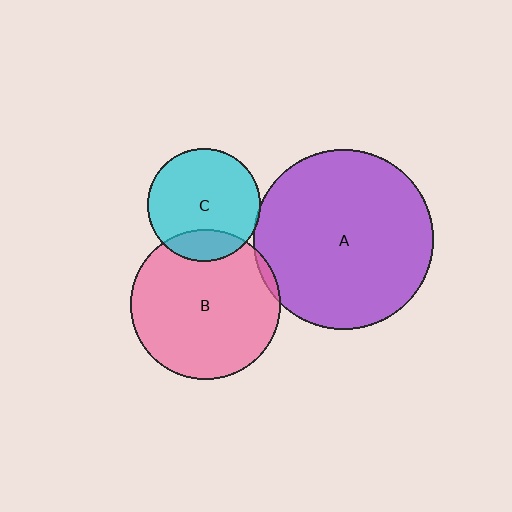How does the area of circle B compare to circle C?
Approximately 1.7 times.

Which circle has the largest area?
Circle A (purple).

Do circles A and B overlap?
Yes.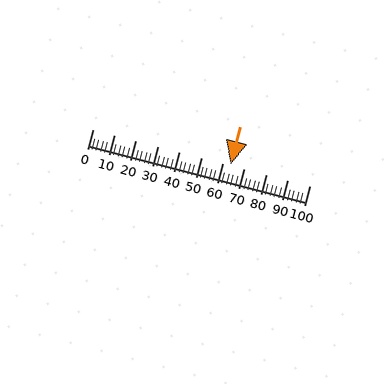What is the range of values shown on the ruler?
The ruler shows values from 0 to 100.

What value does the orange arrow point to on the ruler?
The orange arrow points to approximately 64.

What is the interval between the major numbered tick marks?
The major tick marks are spaced 10 units apart.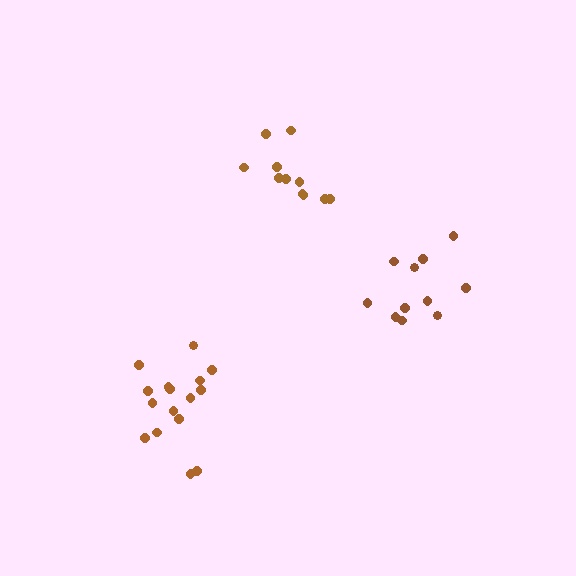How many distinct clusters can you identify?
There are 3 distinct clusters.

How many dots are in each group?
Group 1: 11 dots, Group 2: 16 dots, Group 3: 11 dots (38 total).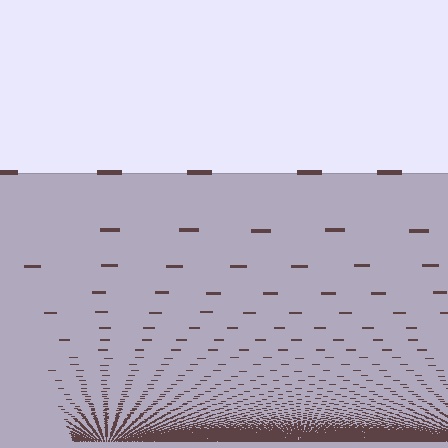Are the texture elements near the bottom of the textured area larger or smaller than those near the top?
Smaller. The gradient is inverted — elements near the bottom are smaller and denser.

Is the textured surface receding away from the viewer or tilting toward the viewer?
The surface appears to tilt toward the viewer. Texture elements get larger and sparser toward the top.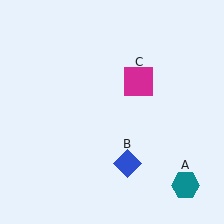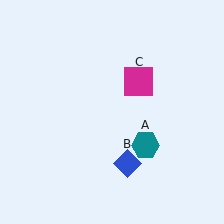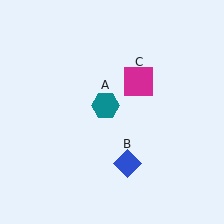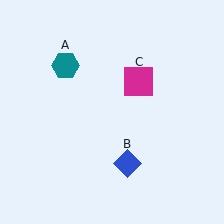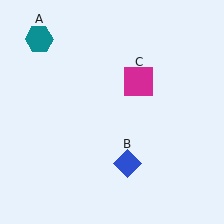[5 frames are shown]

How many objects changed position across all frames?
1 object changed position: teal hexagon (object A).